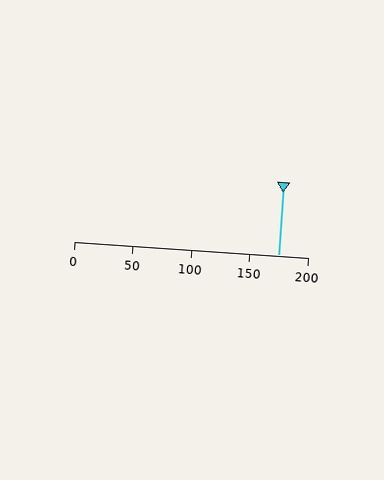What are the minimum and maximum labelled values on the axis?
The axis runs from 0 to 200.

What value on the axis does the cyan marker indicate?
The marker indicates approximately 175.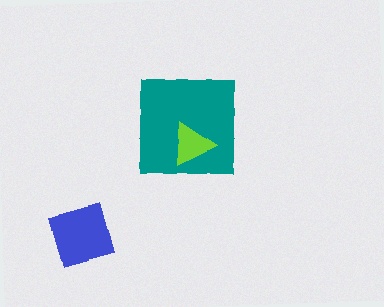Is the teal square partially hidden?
Yes, it is partially covered by another shape.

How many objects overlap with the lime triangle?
1 object overlaps with the lime triangle.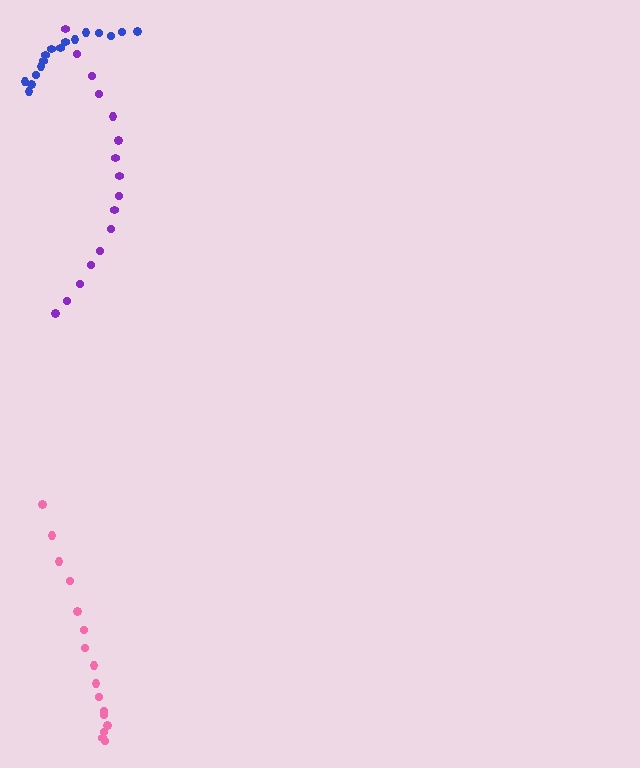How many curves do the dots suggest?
There are 3 distinct paths.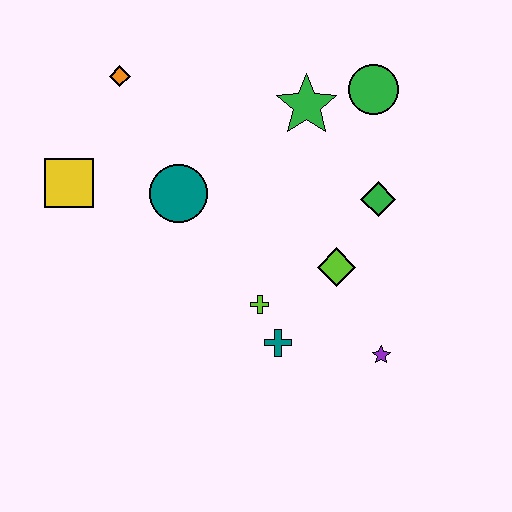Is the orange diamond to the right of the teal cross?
No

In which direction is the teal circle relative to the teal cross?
The teal circle is above the teal cross.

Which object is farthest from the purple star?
The orange diamond is farthest from the purple star.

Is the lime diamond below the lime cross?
No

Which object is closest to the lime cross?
The teal cross is closest to the lime cross.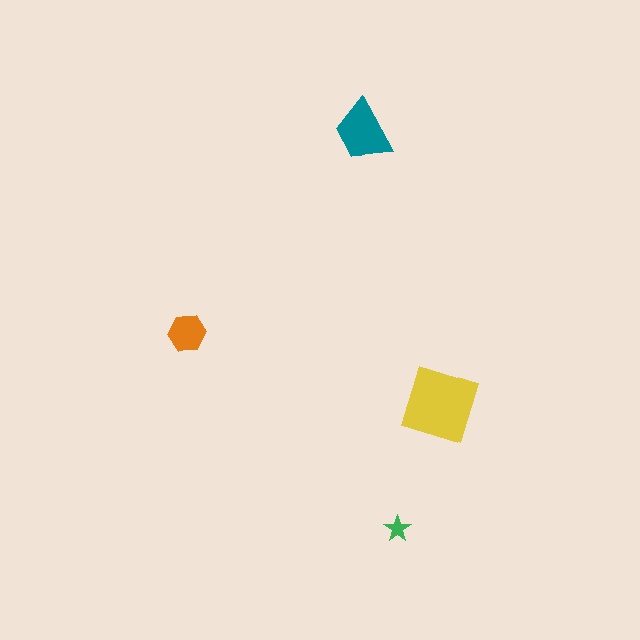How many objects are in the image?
There are 4 objects in the image.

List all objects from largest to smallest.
The yellow square, the teal trapezoid, the orange hexagon, the green star.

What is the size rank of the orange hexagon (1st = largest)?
3rd.